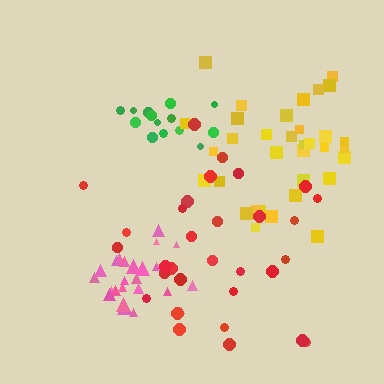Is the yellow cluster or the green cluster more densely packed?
Green.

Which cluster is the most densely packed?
Pink.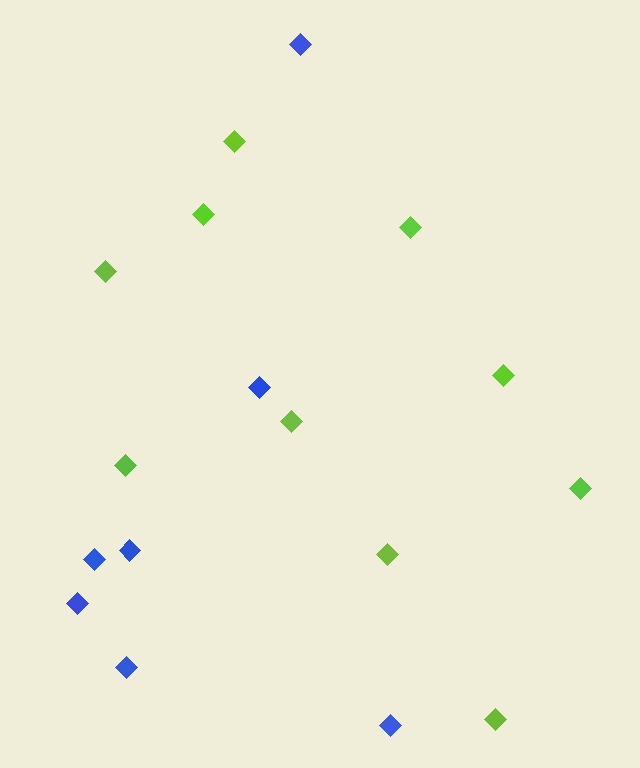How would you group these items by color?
There are 2 groups: one group of lime diamonds (10) and one group of blue diamonds (7).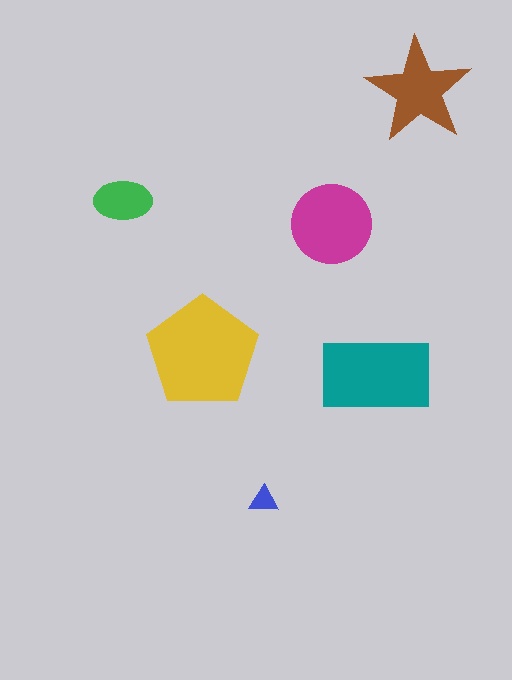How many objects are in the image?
There are 6 objects in the image.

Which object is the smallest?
The blue triangle.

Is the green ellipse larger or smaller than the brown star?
Smaller.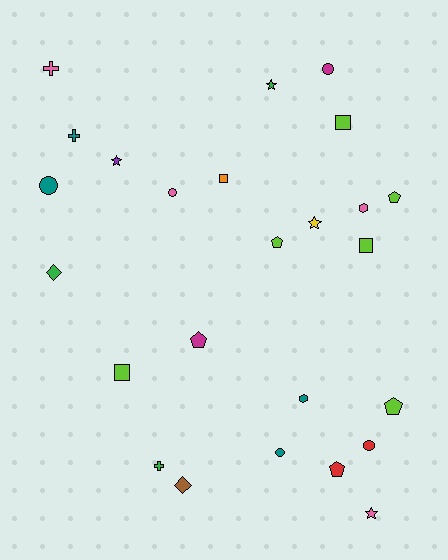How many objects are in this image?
There are 25 objects.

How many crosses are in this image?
There are 3 crosses.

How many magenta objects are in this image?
There are 2 magenta objects.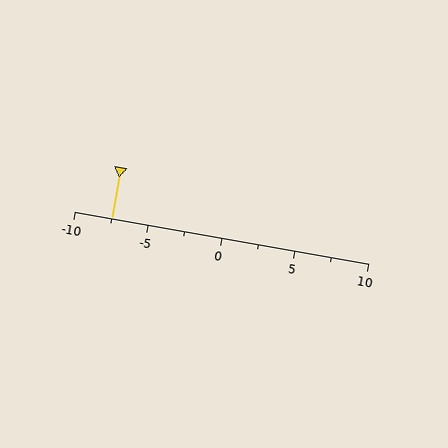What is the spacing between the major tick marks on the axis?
The major ticks are spaced 5 apart.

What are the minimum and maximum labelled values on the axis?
The axis runs from -10 to 10.